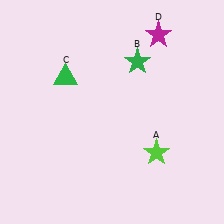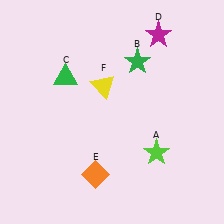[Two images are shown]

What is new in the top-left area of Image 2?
A yellow triangle (F) was added in the top-left area of Image 2.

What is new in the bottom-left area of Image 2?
An orange diamond (E) was added in the bottom-left area of Image 2.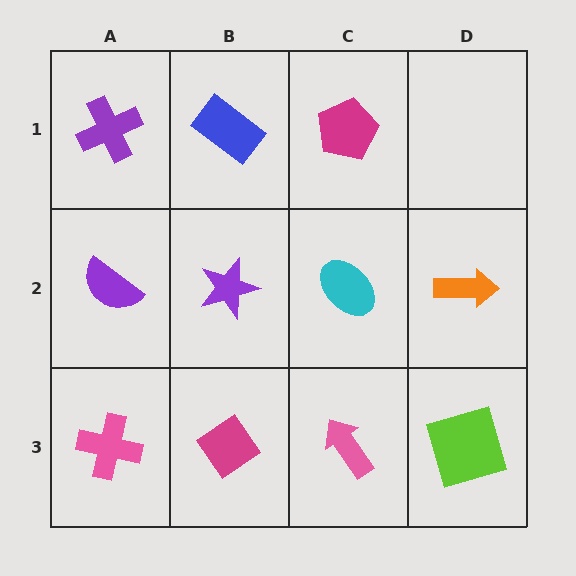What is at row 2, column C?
A cyan ellipse.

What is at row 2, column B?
A purple star.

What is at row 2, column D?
An orange arrow.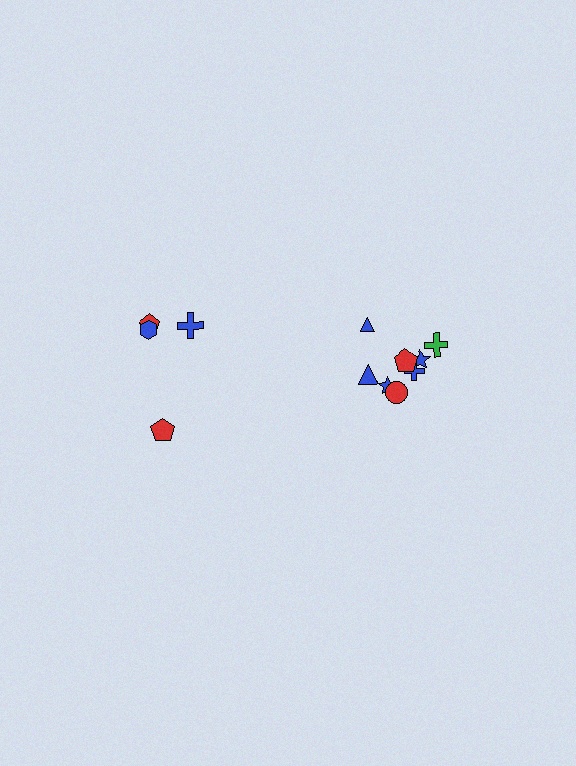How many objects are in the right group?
There are 8 objects.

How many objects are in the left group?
There are 4 objects.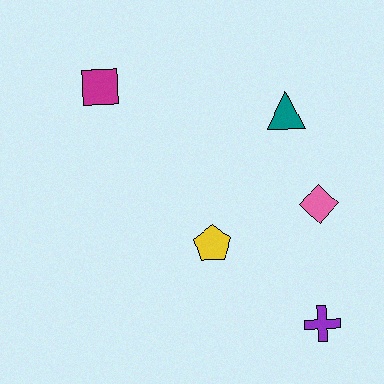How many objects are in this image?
There are 5 objects.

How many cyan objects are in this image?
There are no cyan objects.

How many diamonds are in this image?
There is 1 diamond.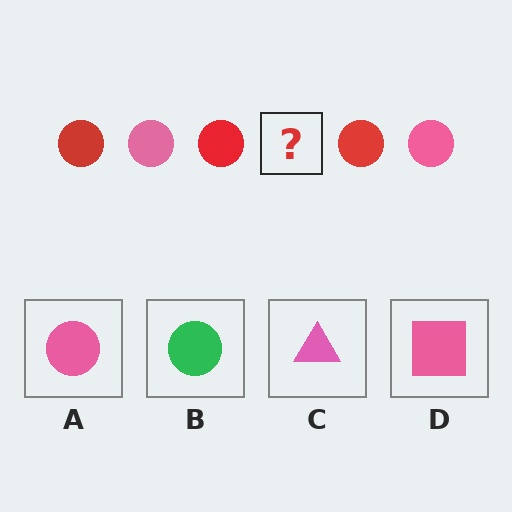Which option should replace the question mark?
Option A.